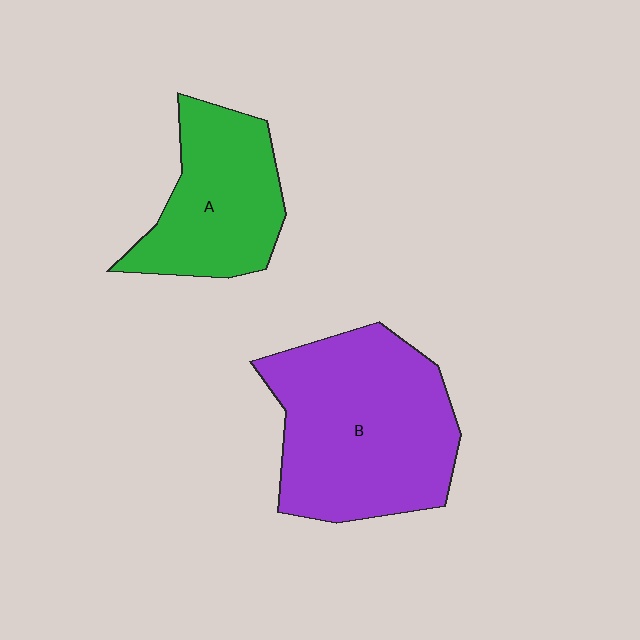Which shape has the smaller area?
Shape A (green).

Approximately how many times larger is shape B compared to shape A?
Approximately 1.6 times.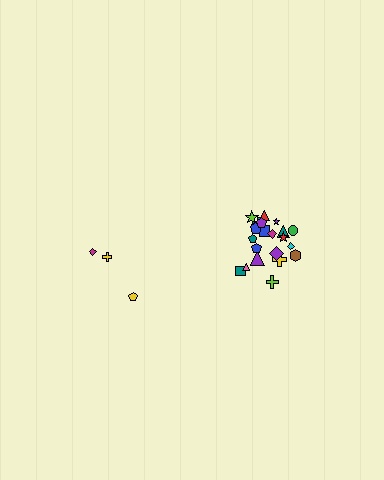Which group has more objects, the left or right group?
The right group.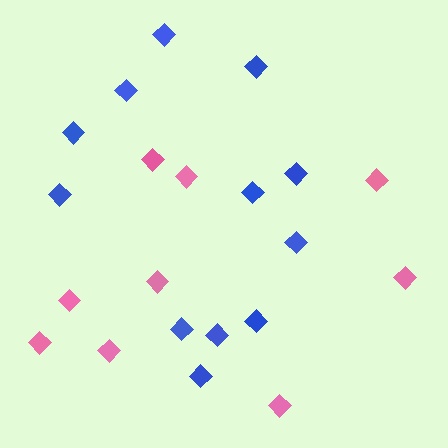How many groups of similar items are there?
There are 2 groups: one group of blue diamonds (12) and one group of pink diamonds (9).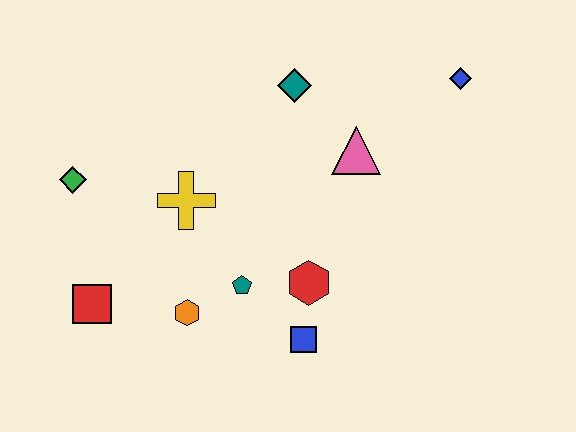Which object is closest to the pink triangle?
The teal diamond is closest to the pink triangle.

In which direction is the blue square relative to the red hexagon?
The blue square is below the red hexagon.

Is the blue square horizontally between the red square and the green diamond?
No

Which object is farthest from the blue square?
The blue diamond is farthest from the blue square.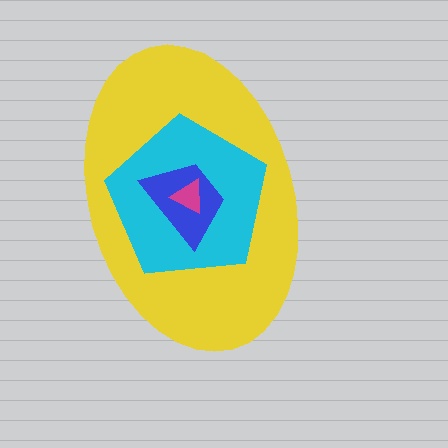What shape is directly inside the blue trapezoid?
The magenta triangle.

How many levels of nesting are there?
4.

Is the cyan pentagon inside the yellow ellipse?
Yes.